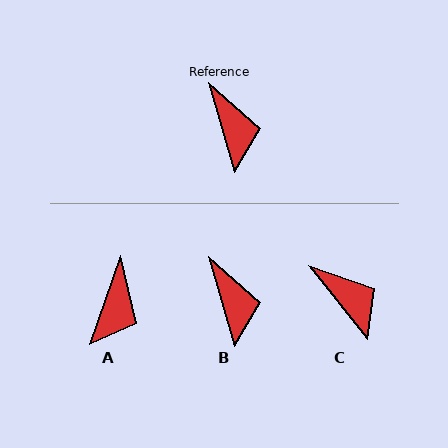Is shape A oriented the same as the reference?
No, it is off by about 36 degrees.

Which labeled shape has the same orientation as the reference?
B.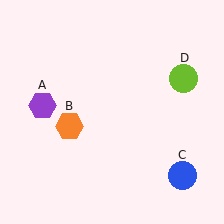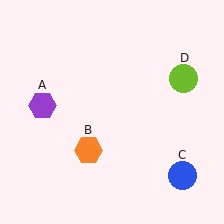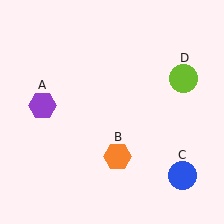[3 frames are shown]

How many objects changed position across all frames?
1 object changed position: orange hexagon (object B).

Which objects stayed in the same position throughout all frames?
Purple hexagon (object A) and blue circle (object C) and lime circle (object D) remained stationary.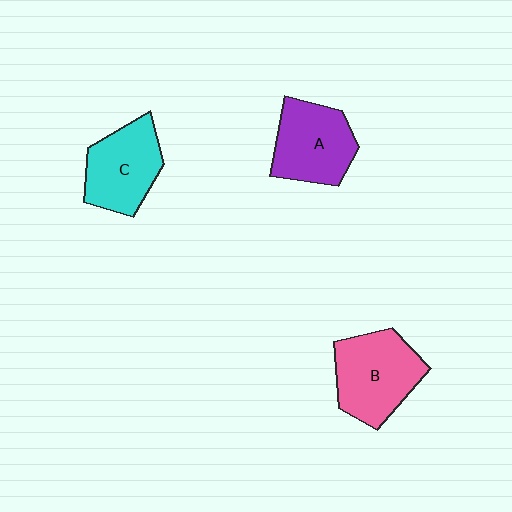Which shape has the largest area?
Shape B (pink).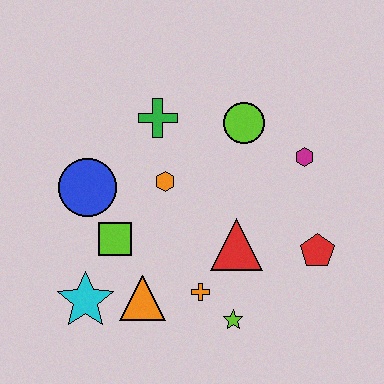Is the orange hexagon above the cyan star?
Yes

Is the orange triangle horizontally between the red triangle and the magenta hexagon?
No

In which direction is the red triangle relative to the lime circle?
The red triangle is below the lime circle.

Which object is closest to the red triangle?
The orange cross is closest to the red triangle.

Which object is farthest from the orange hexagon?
The red pentagon is farthest from the orange hexagon.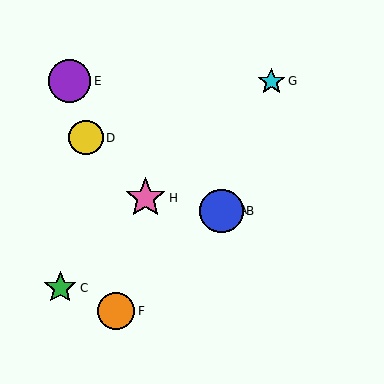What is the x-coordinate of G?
Object G is at x≈271.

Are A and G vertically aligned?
No, A is at x≈221 and G is at x≈271.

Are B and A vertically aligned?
Yes, both are at x≈221.